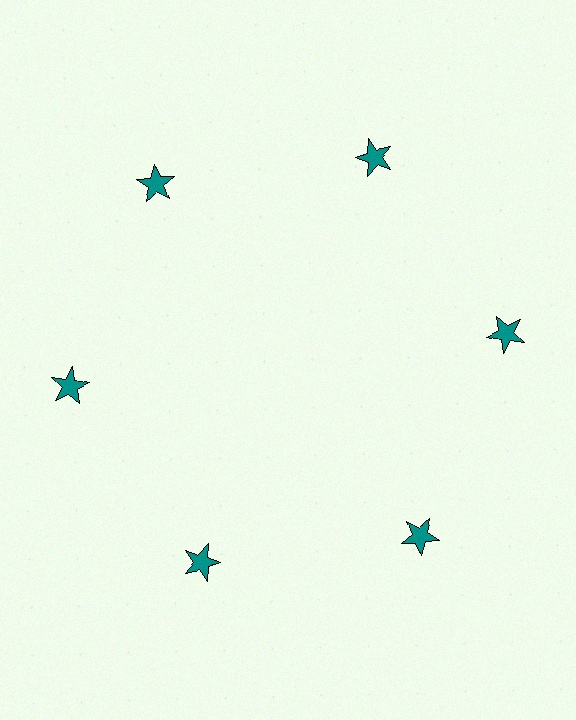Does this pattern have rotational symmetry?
Yes, this pattern has 6-fold rotational symmetry. It looks the same after rotating 60 degrees around the center.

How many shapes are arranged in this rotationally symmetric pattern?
There are 6 shapes, arranged in 6 groups of 1.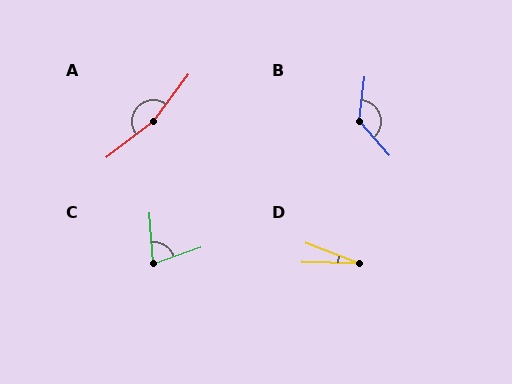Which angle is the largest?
A, at approximately 164 degrees.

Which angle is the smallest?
D, at approximately 20 degrees.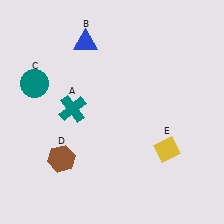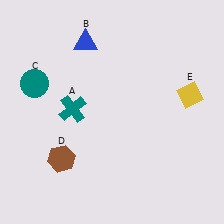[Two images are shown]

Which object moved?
The yellow diamond (E) moved up.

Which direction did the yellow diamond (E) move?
The yellow diamond (E) moved up.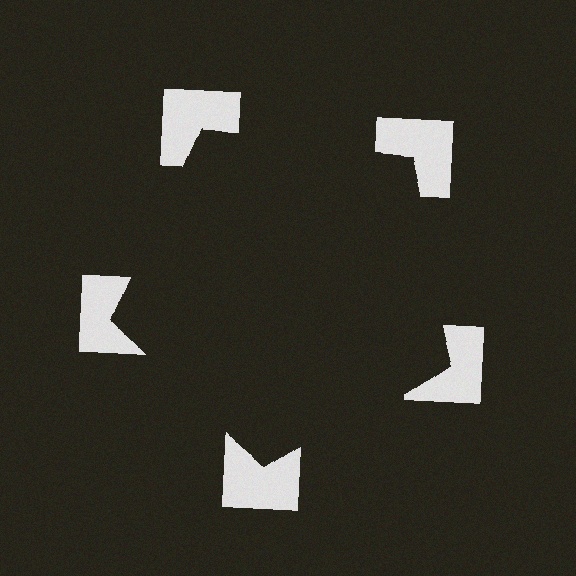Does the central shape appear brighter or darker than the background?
It typically appears slightly darker than the background, even though no actual brightness change is drawn.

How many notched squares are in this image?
There are 5 — one at each vertex of the illusory pentagon.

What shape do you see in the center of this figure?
An illusory pentagon — its edges are inferred from the aligned wedge cuts in the notched squares, not physically drawn.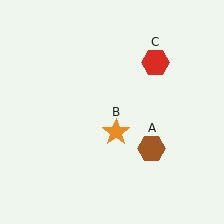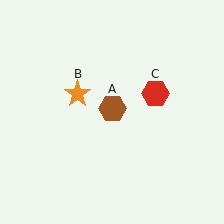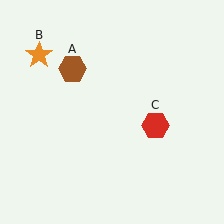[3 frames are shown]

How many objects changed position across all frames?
3 objects changed position: brown hexagon (object A), orange star (object B), red hexagon (object C).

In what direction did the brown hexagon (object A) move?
The brown hexagon (object A) moved up and to the left.